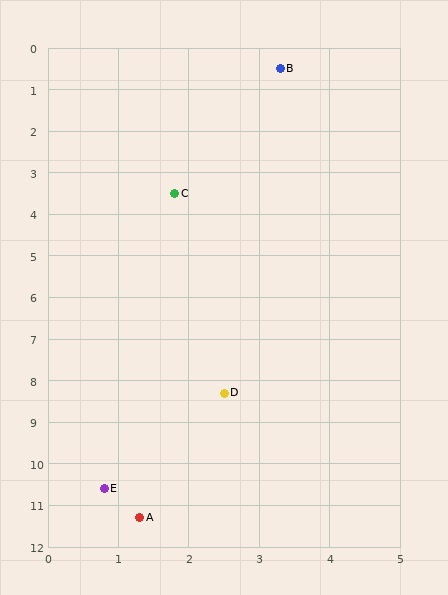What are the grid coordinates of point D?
Point D is at approximately (2.5, 8.3).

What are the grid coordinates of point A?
Point A is at approximately (1.3, 11.3).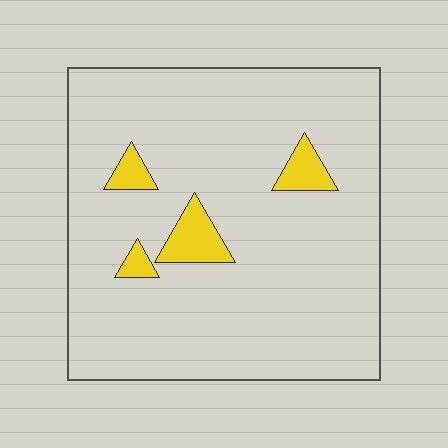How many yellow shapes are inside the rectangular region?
4.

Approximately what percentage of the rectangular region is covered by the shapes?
Approximately 5%.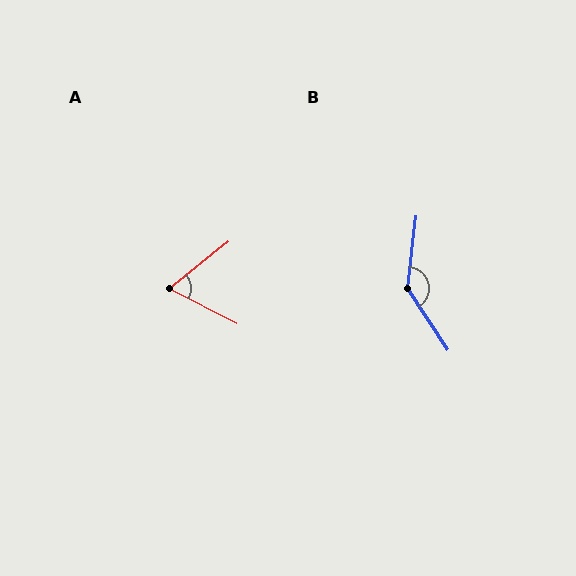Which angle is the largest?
B, at approximately 140 degrees.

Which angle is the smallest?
A, at approximately 65 degrees.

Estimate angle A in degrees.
Approximately 65 degrees.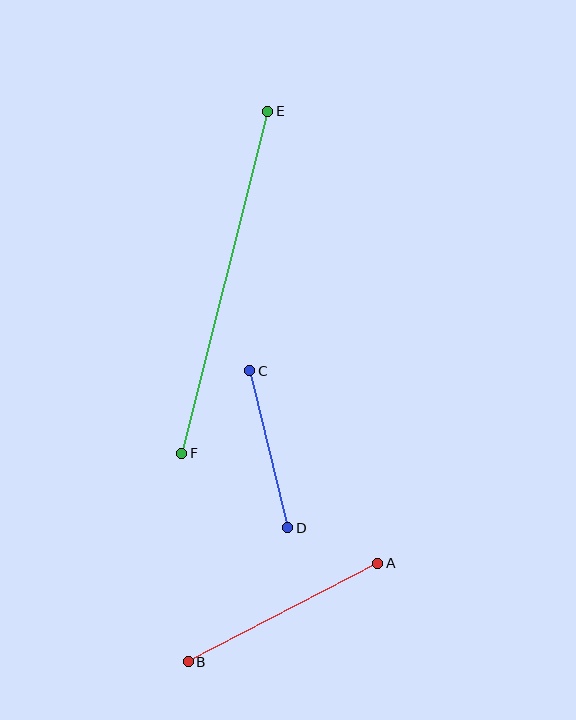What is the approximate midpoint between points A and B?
The midpoint is at approximately (283, 613) pixels.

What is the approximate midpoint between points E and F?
The midpoint is at approximately (225, 282) pixels.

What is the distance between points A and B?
The distance is approximately 214 pixels.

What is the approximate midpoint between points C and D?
The midpoint is at approximately (269, 449) pixels.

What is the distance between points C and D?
The distance is approximately 161 pixels.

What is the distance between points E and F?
The distance is approximately 352 pixels.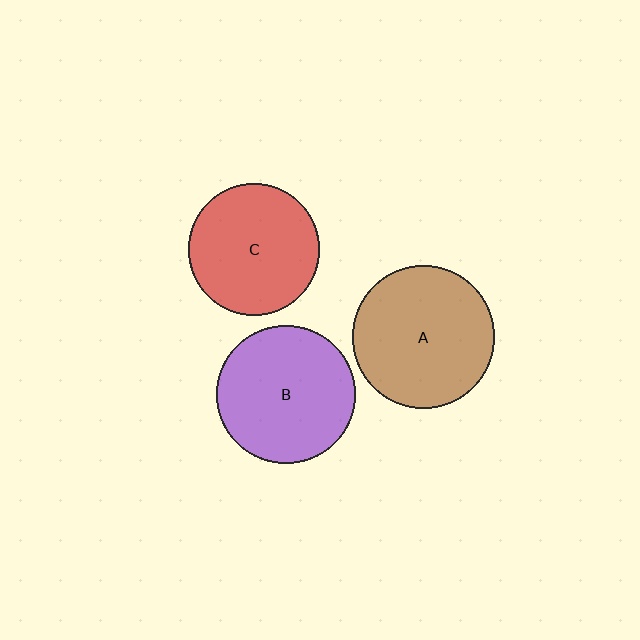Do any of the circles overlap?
No, none of the circles overlap.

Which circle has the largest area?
Circle A (brown).